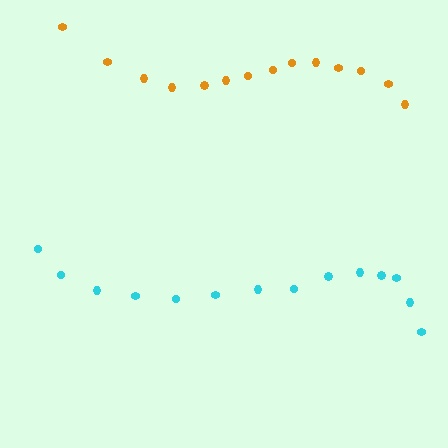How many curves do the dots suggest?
There are 2 distinct paths.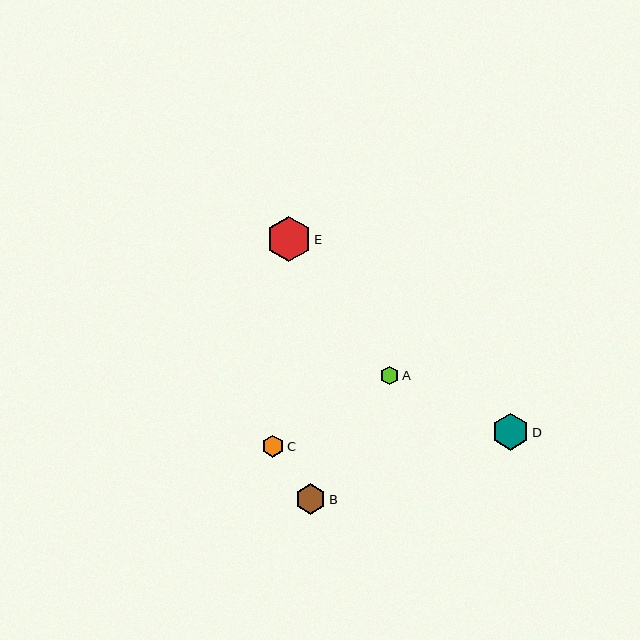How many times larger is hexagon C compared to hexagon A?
Hexagon C is approximately 1.2 times the size of hexagon A.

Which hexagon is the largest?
Hexagon E is the largest with a size of approximately 45 pixels.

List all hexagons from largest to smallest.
From largest to smallest: E, D, B, C, A.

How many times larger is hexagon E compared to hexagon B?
Hexagon E is approximately 1.5 times the size of hexagon B.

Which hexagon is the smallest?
Hexagon A is the smallest with a size of approximately 18 pixels.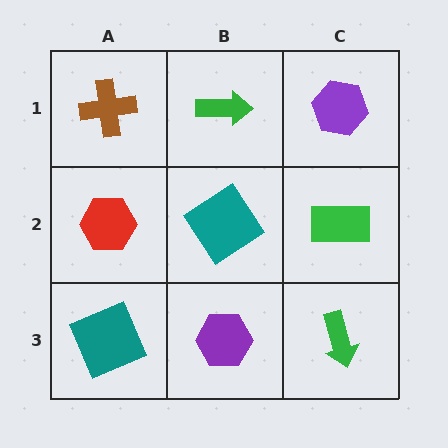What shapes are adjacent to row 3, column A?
A red hexagon (row 2, column A), a purple hexagon (row 3, column B).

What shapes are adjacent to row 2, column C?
A purple hexagon (row 1, column C), a green arrow (row 3, column C), a teal diamond (row 2, column B).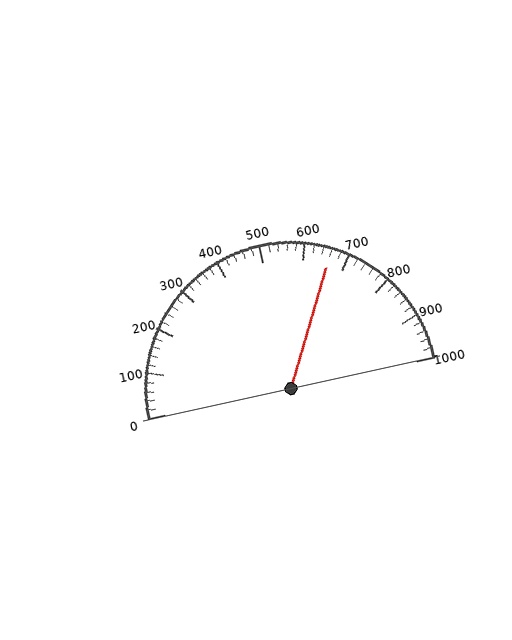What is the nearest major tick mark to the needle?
The nearest major tick mark is 700.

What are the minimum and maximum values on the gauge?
The gauge ranges from 0 to 1000.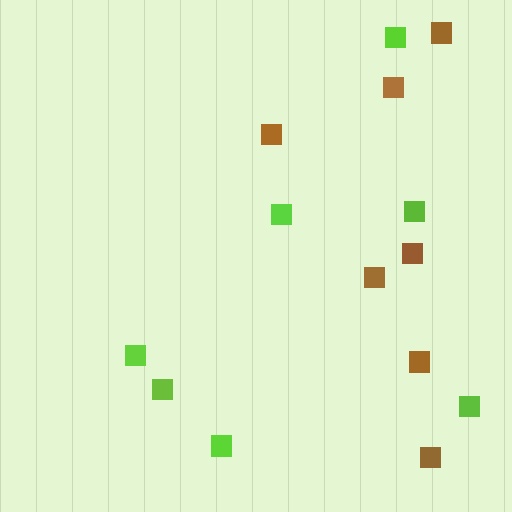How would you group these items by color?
There are 2 groups: one group of brown squares (7) and one group of lime squares (7).